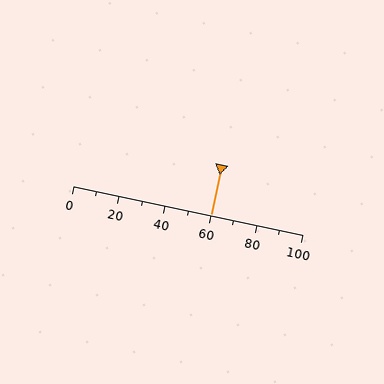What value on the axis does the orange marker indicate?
The marker indicates approximately 60.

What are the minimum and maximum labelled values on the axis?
The axis runs from 0 to 100.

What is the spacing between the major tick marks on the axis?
The major ticks are spaced 20 apart.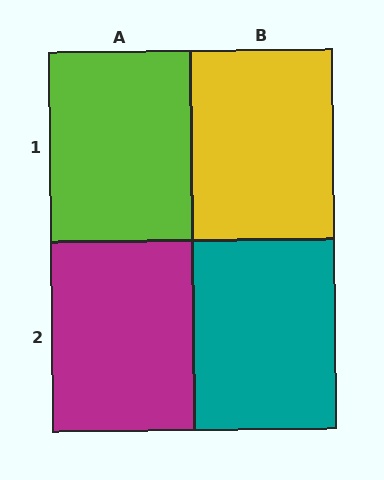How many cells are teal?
1 cell is teal.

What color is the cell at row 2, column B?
Teal.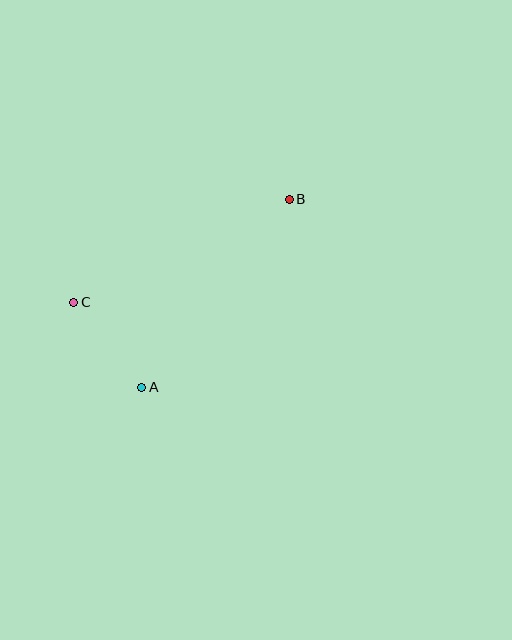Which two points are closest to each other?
Points A and C are closest to each other.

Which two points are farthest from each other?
Points A and B are farthest from each other.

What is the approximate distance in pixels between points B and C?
The distance between B and C is approximately 239 pixels.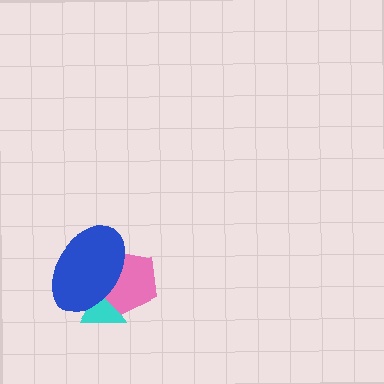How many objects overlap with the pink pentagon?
2 objects overlap with the pink pentagon.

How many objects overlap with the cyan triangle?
2 objects overlap with the cyan triangle.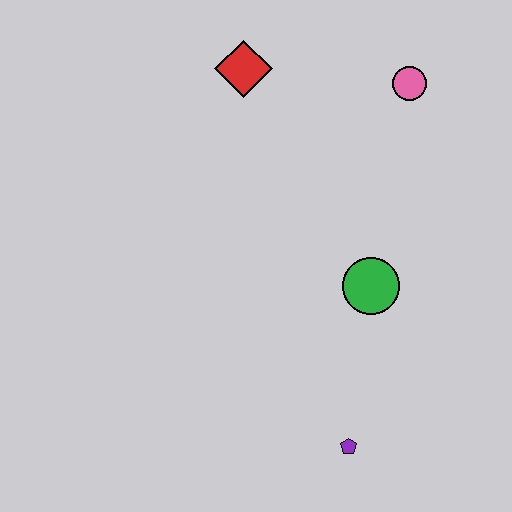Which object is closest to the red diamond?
The pink circle is closest to the red diamond.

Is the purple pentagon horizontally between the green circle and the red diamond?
Yes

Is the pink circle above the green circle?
Yes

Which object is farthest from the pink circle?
The purple pentagon is farthest from the pink circle.